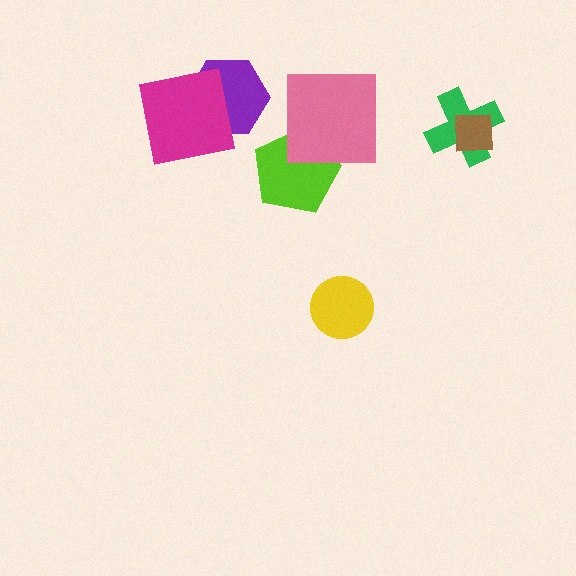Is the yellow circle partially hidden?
No, no other shape covers it.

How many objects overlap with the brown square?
1 object overlaps with the brown square.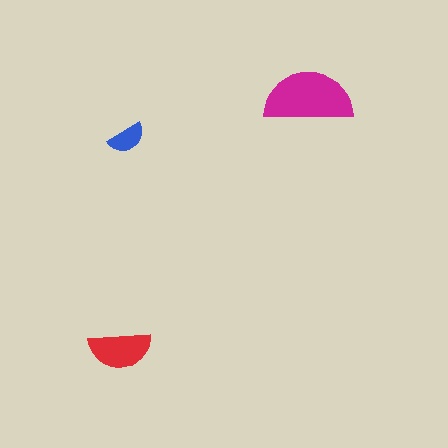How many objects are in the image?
There are 3 objects in the image.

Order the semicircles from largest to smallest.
the magenta one, the red one, the blue one.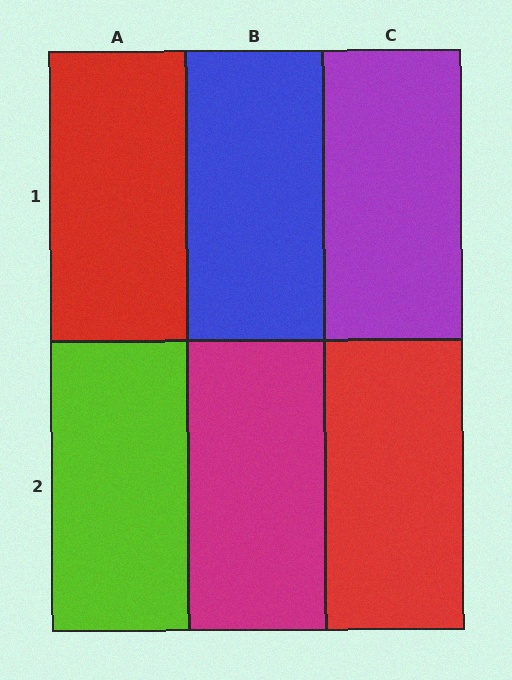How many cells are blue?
1 cell is blue.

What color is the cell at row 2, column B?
Magenta.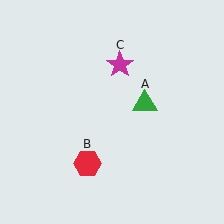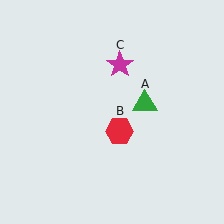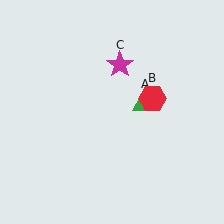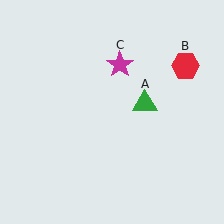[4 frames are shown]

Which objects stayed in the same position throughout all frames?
Green triangle (object A) and magenta star (object C) remained stationary.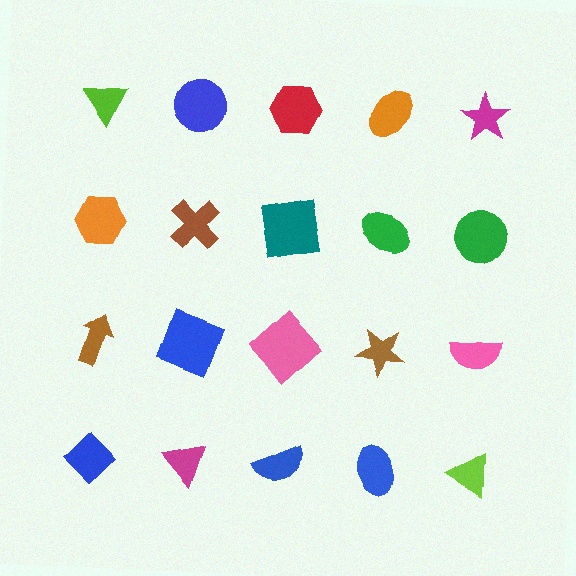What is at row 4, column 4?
A blue ellipse.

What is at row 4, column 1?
A blue diamond.